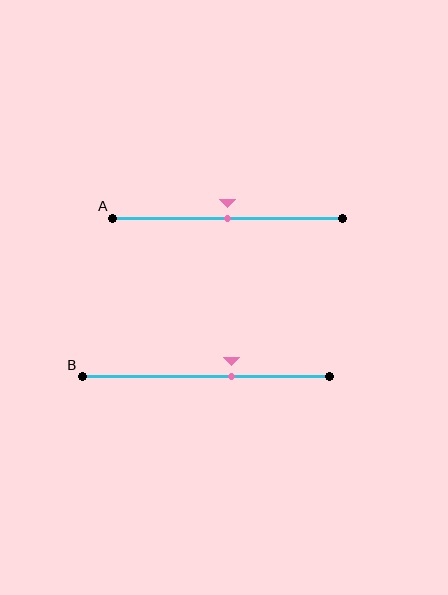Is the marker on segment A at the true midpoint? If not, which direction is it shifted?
Yes, the marker on segment A is at the true midpoint.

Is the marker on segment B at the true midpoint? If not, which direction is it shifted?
No, the marker on segment B is shifted to the right by about 10% of the segment length.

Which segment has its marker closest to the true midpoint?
Segment A has its marker closest to the true midpoint.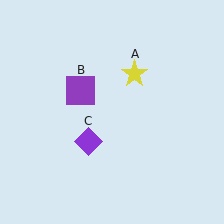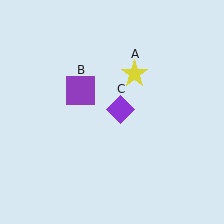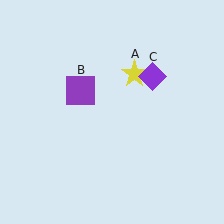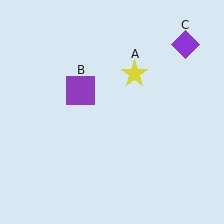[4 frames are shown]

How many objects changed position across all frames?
1 object changed position: purple diamond (object C).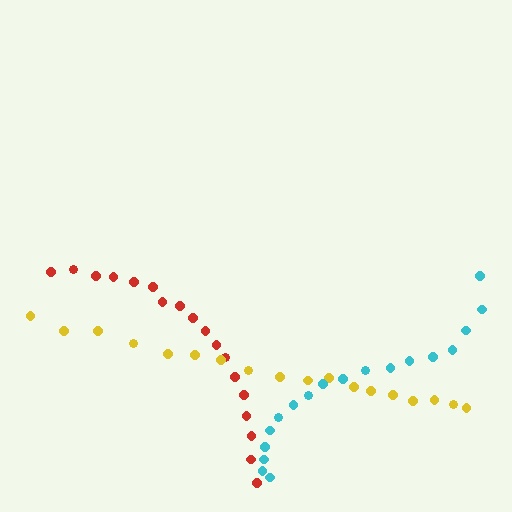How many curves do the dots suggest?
There are 3 distinct paths.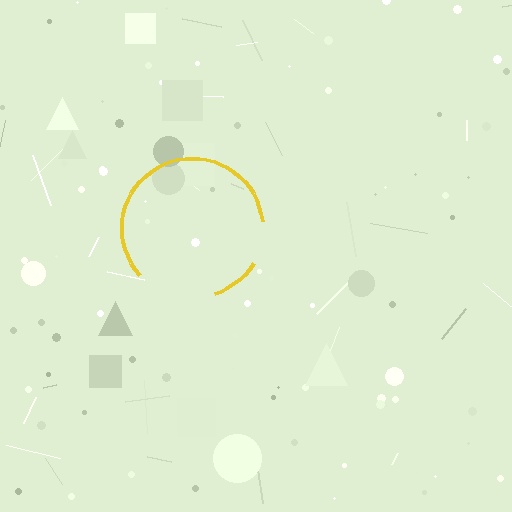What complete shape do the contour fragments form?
The contour fragments form a circle.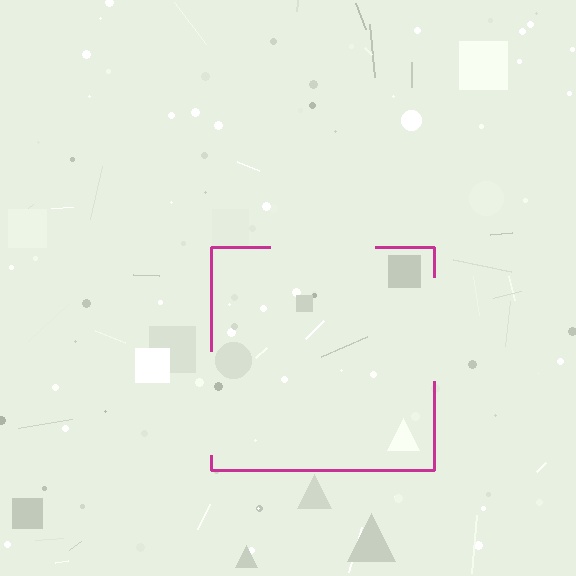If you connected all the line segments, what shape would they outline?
They would outline a square.